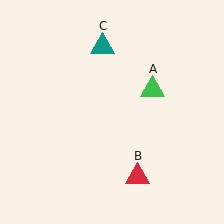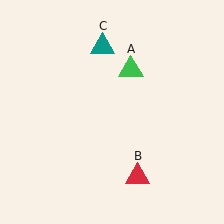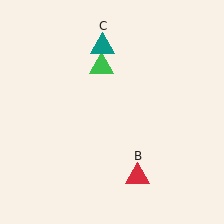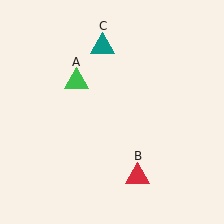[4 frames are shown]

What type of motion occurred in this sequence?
The green triangle (object A) rotated counterclockwise around the center of the scene.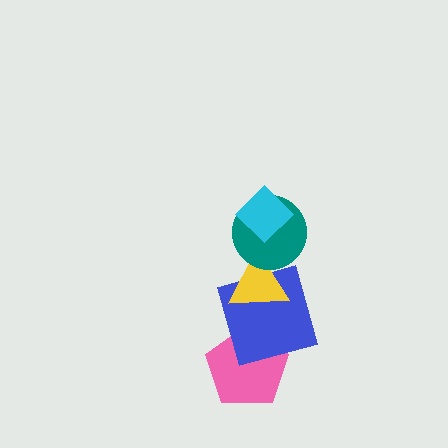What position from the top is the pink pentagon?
The pink pentagon is 5th from the top.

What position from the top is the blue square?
The blue square is 4th from the top.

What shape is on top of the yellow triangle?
The teal circle is on top of the yellow triangle.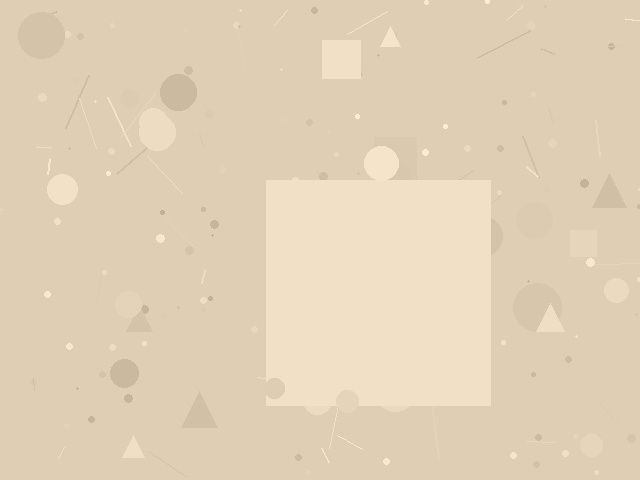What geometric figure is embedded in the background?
A square is embedded in the background.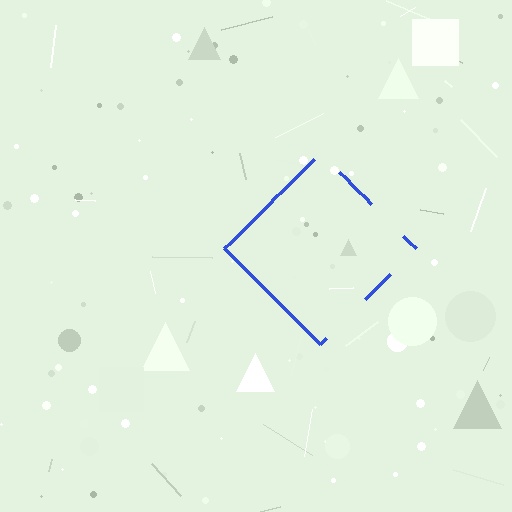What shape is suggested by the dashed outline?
The dashed outline suggests a diamond.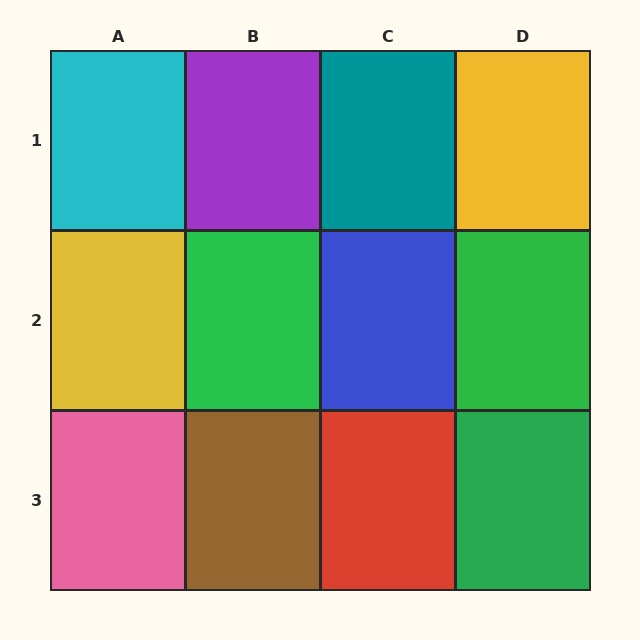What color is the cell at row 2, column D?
Green.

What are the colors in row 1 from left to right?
Cyan, purple, teal, yellow.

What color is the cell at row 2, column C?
Blue.